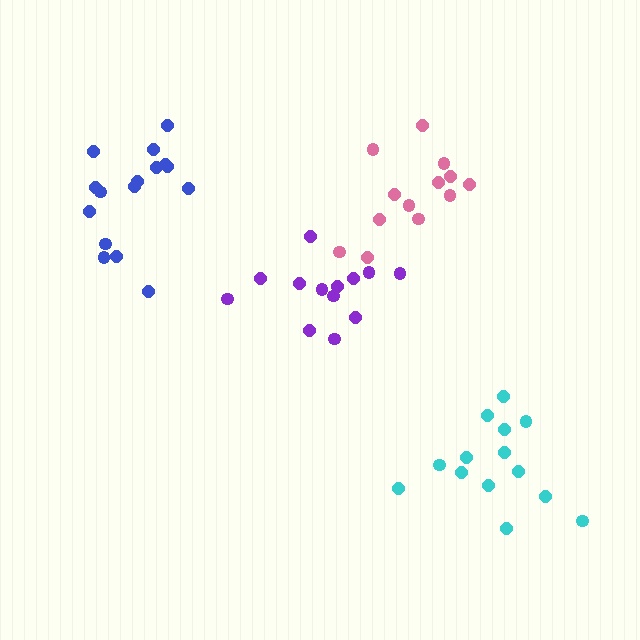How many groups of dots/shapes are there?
There are 4 groups.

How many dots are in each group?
Group 1: 13 dots, Group 2: 14 dots, Group 3: 16 dots, Group 4: 13 dots (56 total).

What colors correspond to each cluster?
The clusters are colored: purple, cyan, blue, pink.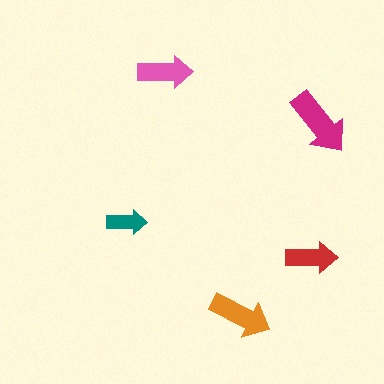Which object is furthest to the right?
The magenta arrow is rightmost.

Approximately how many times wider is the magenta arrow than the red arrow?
About 1.5 times wider.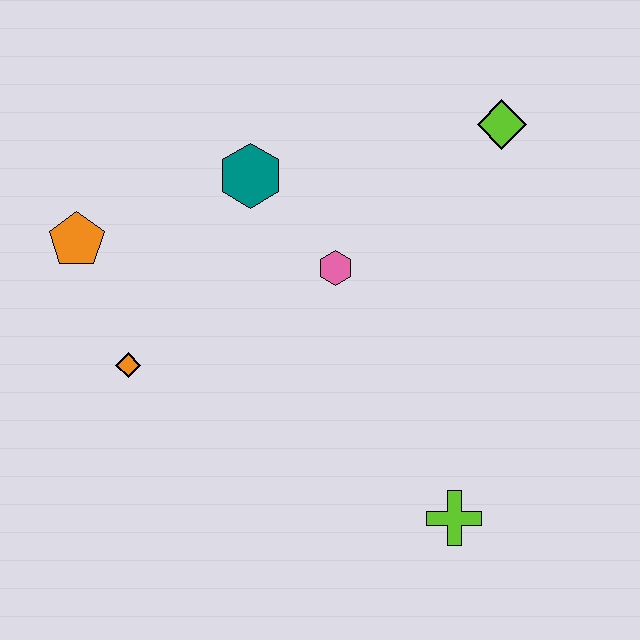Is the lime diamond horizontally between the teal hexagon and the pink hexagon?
No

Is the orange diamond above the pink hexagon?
No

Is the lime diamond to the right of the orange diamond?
Yes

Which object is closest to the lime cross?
The pink hexagon is closest to the lime cross.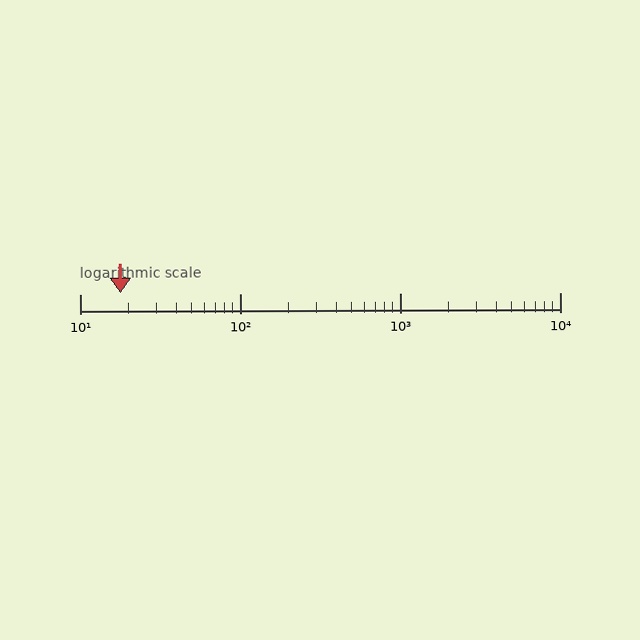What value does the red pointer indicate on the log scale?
The pointer indicates approximately 18.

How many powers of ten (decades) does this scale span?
The scale spans 3 decades, from 10 to 10000.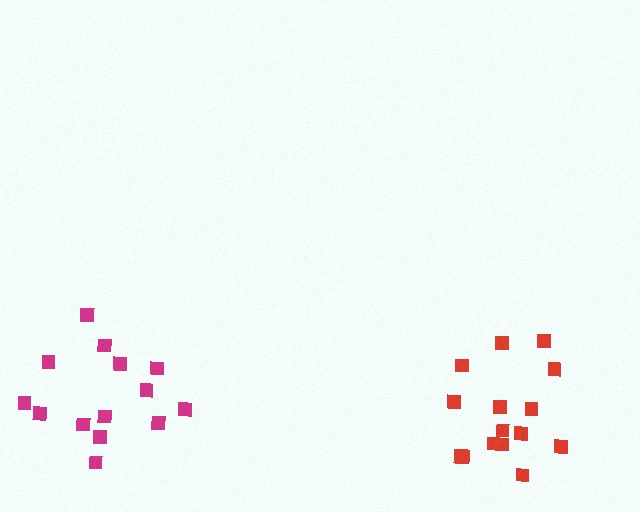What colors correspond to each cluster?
The clusters are colored: magenta, red.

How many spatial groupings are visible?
There are 2 spatial groupings.